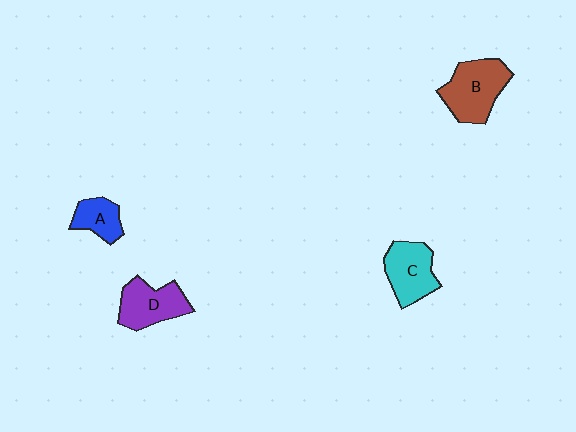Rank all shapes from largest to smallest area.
From largest to smallest: B (brown), D (purple), C (cyan), A (blue).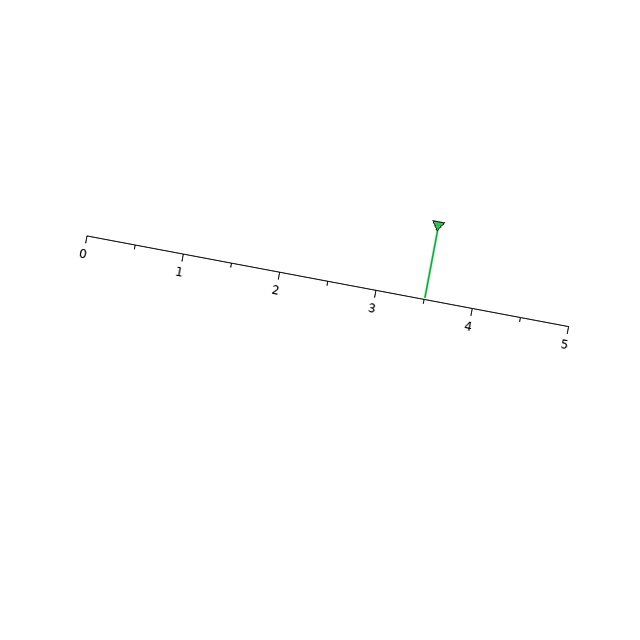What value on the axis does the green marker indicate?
The marker indicates approximately 3.5.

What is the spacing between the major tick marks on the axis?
The major ticks are spaced 1 apart.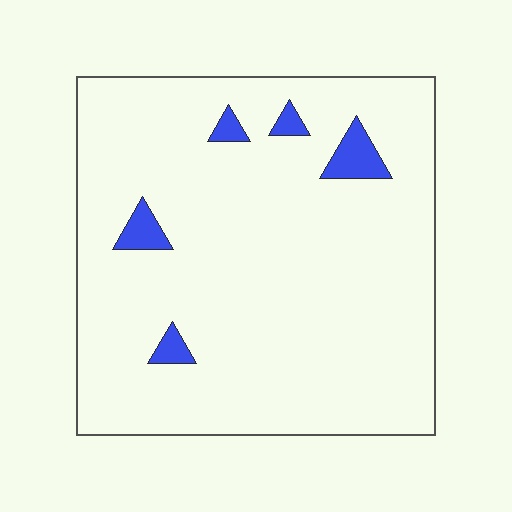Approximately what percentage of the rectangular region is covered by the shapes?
Approximately 5%.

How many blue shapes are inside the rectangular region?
5.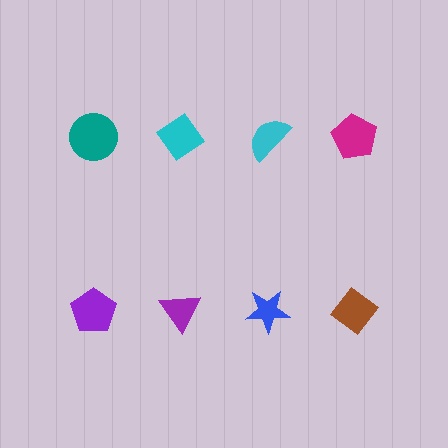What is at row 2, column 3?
A blue star.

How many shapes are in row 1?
4 shapes.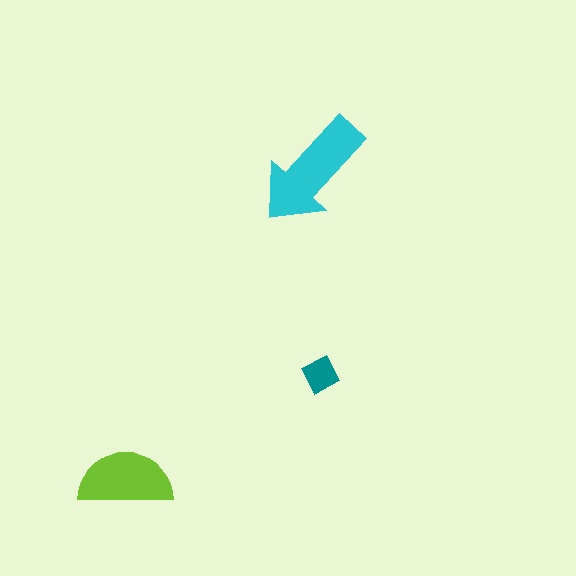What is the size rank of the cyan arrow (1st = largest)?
1st.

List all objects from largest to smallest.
The cyan arrow, the lime semicircle, the teal diamond.